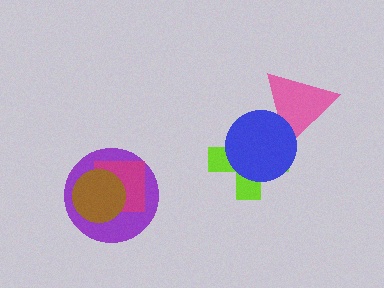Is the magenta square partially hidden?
Yes, it is partially covered by another shape.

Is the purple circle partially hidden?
Yes, it is partially covered by another shape.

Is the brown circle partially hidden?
No, no other shape covers it.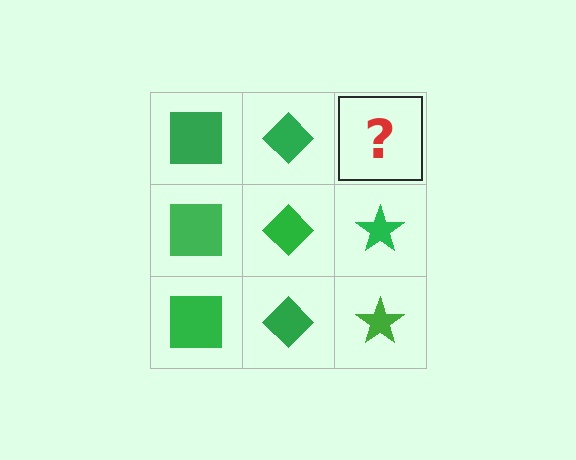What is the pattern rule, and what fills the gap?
The rule is that each column has a consistent shape. The gap should be filled with a green star.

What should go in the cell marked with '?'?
The missing cell should contain a green star.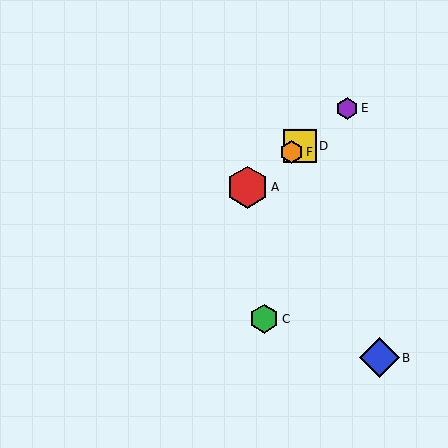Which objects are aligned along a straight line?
Objects A, D, E, F are aligned along a straight line.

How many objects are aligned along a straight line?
4 objects (A, D, E, F) are aligned along a straight line.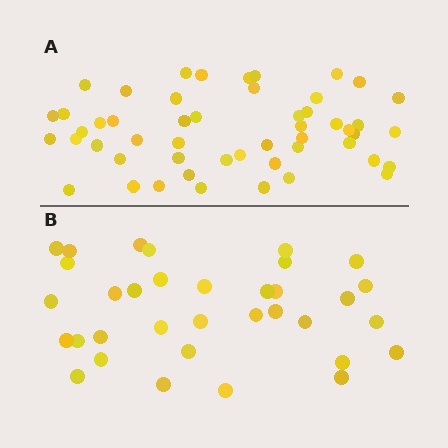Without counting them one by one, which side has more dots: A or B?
Region A (the top region) has more dots.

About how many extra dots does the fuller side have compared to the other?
Region A has approximately 15 more dots than region B.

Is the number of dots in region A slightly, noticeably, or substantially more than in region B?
Region A has substantially more. The ratio is roughly 1.5 to 1.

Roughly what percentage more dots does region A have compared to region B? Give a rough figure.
About 50% more.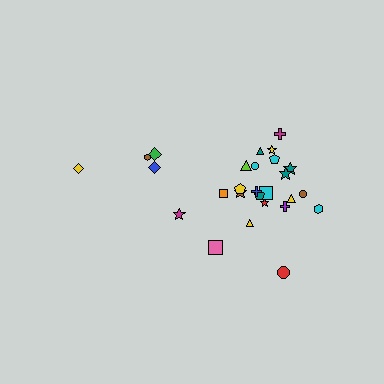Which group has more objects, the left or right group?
The right group.